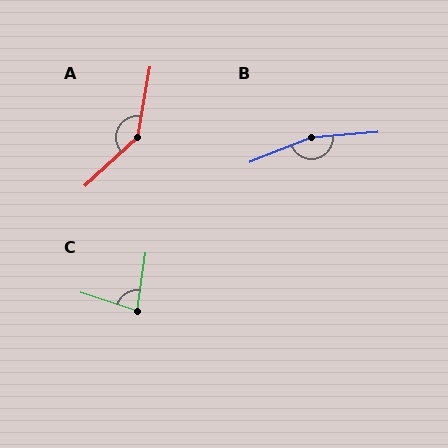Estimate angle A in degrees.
Approximately 142 degrees.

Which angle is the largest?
B, at approximately 163 degrees.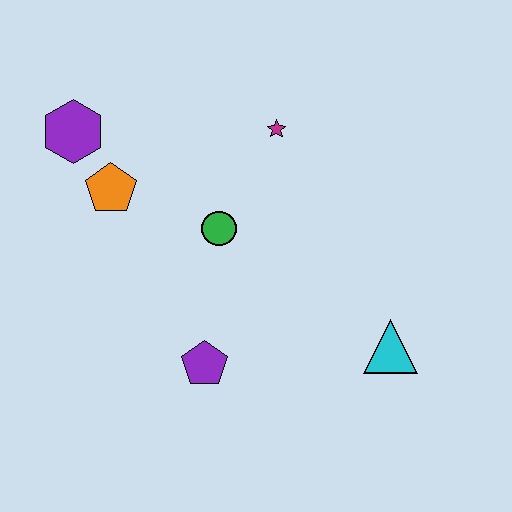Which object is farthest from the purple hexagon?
The cyan triangle is farthest from the purple hexagon.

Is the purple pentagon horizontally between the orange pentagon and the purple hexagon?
No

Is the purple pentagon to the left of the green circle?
Yes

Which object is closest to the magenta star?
The green circle is closest to the magenta star.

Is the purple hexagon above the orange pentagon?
Yes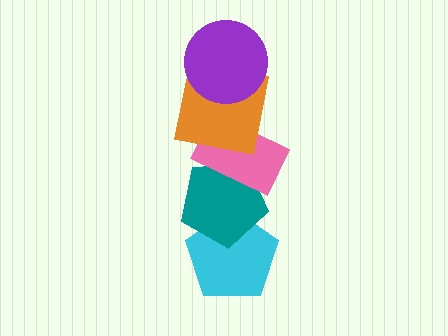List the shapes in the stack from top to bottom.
From top to bottom: the purple circle, the orange square, the pink rectangle, the teal pentagon, the cyan pentagon.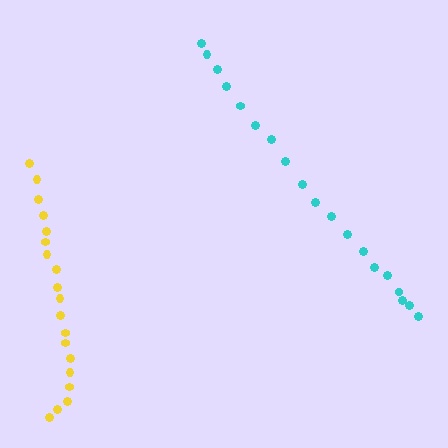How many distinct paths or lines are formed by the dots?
There are 2 distinct paths.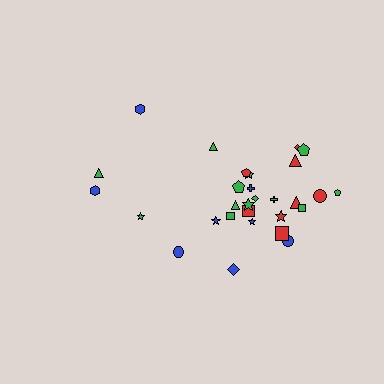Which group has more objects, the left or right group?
The right group.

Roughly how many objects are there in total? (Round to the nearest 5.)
Roughly 30 objects in total.